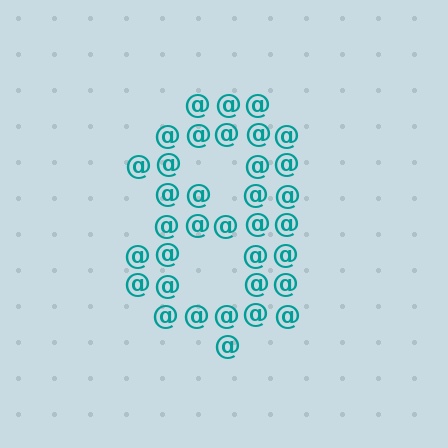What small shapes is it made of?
It is made of small at signs.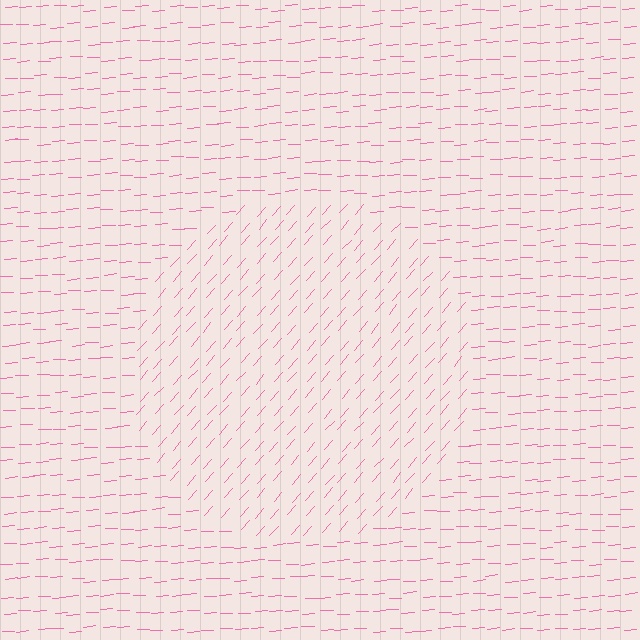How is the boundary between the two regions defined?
The boundary is defined purely by a change in line orientation (approximately 45 degrees difference). All lines are the same color and thickness.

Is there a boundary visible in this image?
Yes, there is a texture boundary formed by a change in line orientation.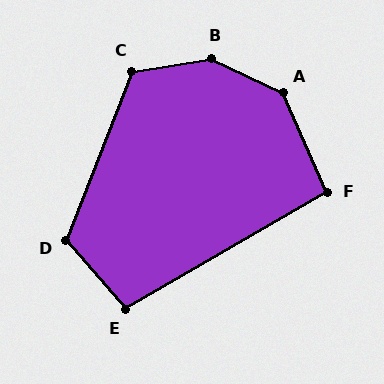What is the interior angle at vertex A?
Approximately 139 degrees (obtuse).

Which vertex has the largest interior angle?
B, at approximately 145 degrees.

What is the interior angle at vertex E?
Approximately 101 degrees (obtuse).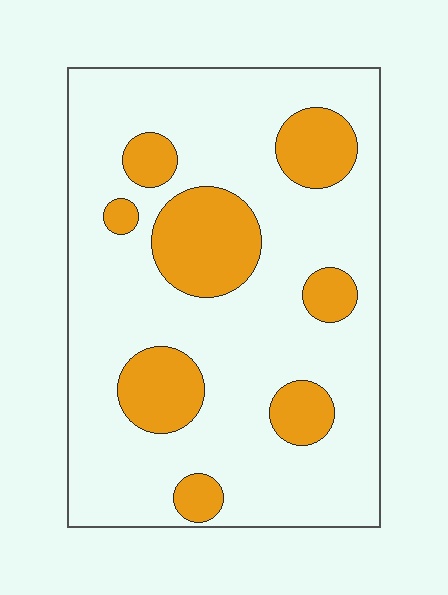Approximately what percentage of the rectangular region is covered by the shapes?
Approximately 20%.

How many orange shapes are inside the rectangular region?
8.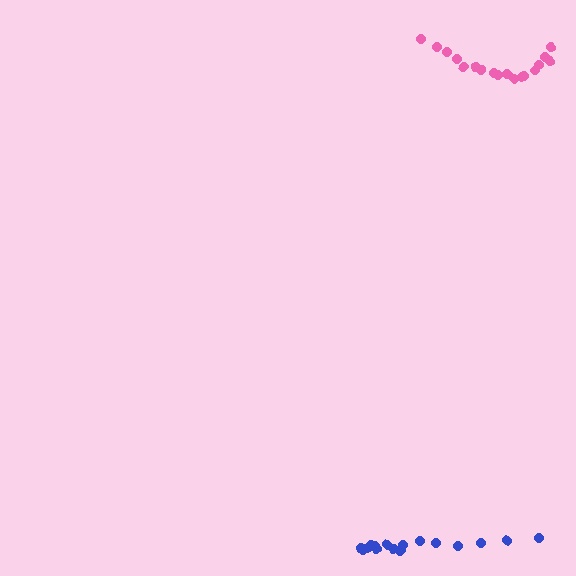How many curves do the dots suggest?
There are 2 distinct paths.